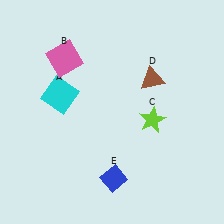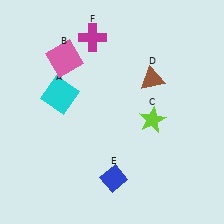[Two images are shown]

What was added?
A magenta cross (F) was added in Image 2.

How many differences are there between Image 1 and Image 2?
There is 1 difference between the two images.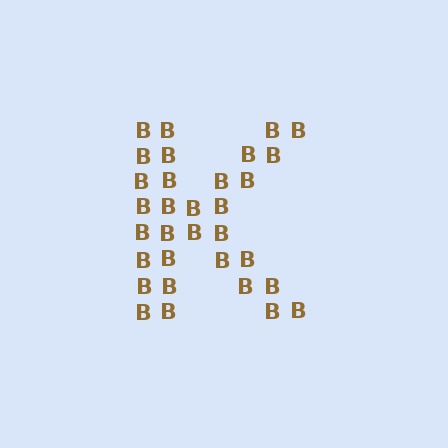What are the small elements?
The small elements are letter B's.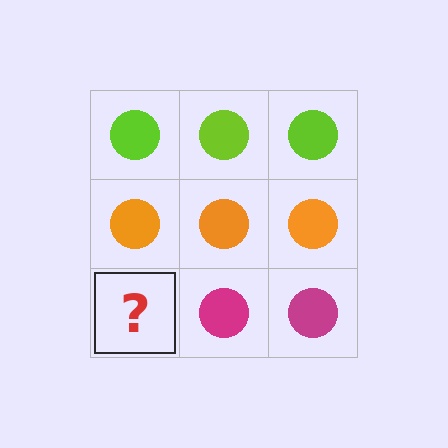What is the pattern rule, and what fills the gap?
The rule is that each row has a consistent color. The gap should be filled with a magenta circle.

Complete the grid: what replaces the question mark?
The question mark should be replaced with a magenta circle.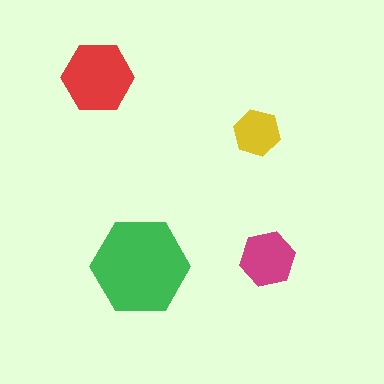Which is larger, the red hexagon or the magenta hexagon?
The red one.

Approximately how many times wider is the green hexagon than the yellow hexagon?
About 2 times wider.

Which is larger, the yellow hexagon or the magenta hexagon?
The magenta one.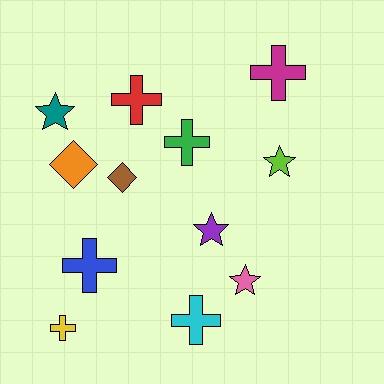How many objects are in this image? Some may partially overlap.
There are 12 objects.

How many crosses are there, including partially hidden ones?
There are 6 crosses.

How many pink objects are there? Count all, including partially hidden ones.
There is 1 pink object.